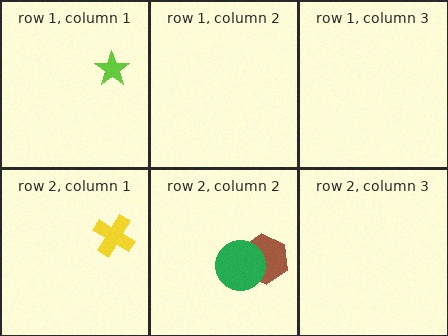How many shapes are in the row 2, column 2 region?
2.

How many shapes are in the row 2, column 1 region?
1.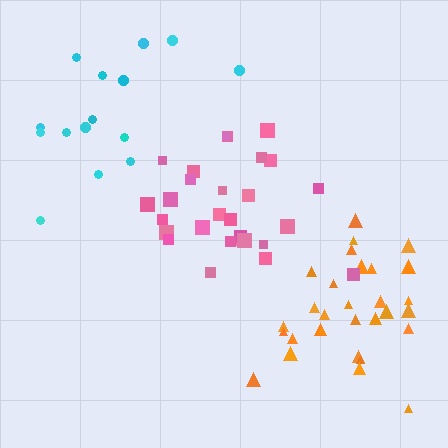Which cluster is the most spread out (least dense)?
Cyan.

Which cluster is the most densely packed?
Pink.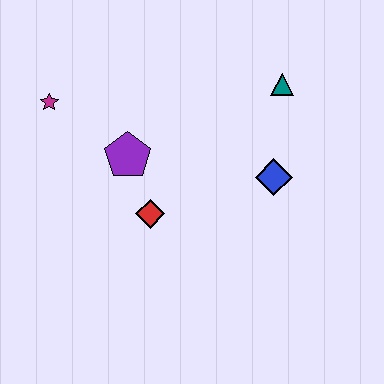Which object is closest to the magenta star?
The purple pentagon is closest to the magenta star.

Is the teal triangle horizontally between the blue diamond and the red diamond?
No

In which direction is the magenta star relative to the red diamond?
The magenta star is above the red diamond.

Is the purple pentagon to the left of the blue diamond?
Yes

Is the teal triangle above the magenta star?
Yes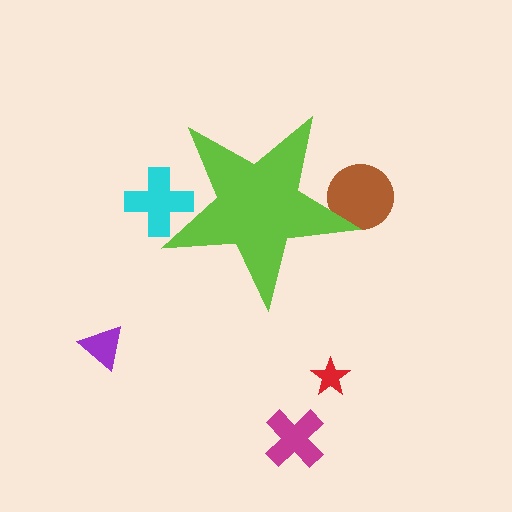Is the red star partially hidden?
No, the red star is fully visible.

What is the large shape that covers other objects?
A lime star.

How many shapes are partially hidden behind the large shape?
2 shapes are partially hidden.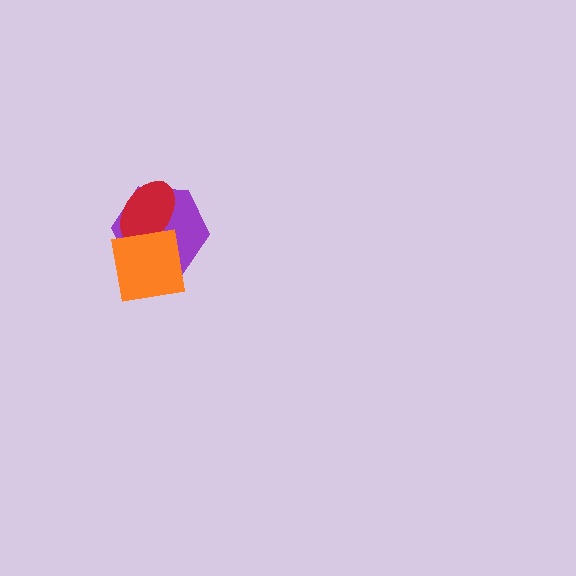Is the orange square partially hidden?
No, no other shape covers it.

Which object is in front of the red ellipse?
The orange square is in front of the red ellipse.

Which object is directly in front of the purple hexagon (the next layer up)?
The red ellipse is directly in front of the purple hexagon.